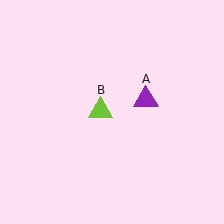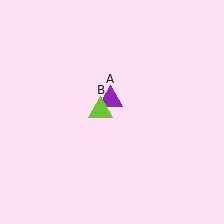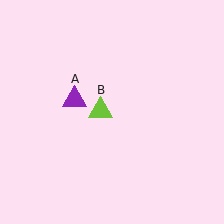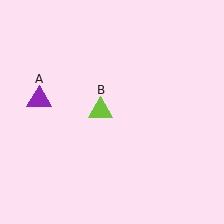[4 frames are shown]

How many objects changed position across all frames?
1 object changed position: purple triangle (object A).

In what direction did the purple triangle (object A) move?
The purple triangle (object A) moved left.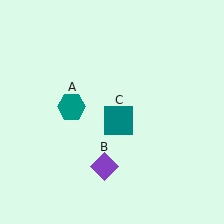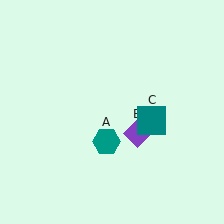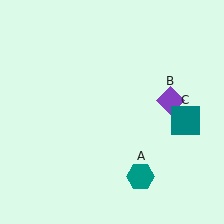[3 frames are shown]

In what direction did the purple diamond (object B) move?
The purple diamond (object B) moved up and to the right.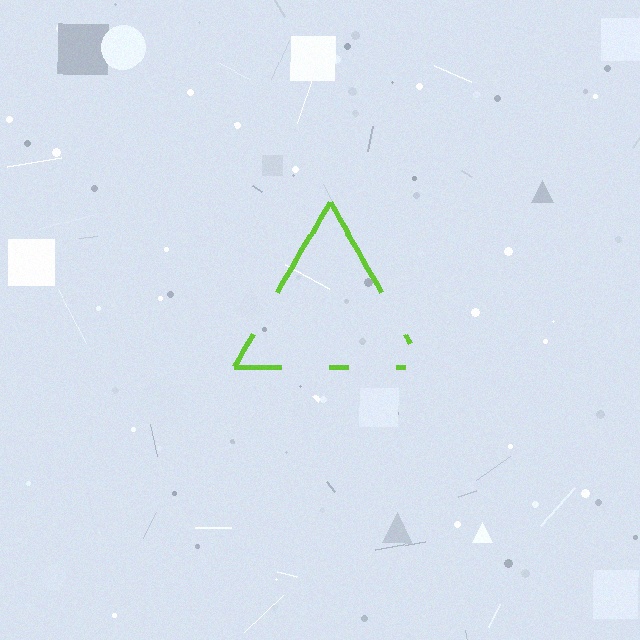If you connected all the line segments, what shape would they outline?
They would outline a triangle.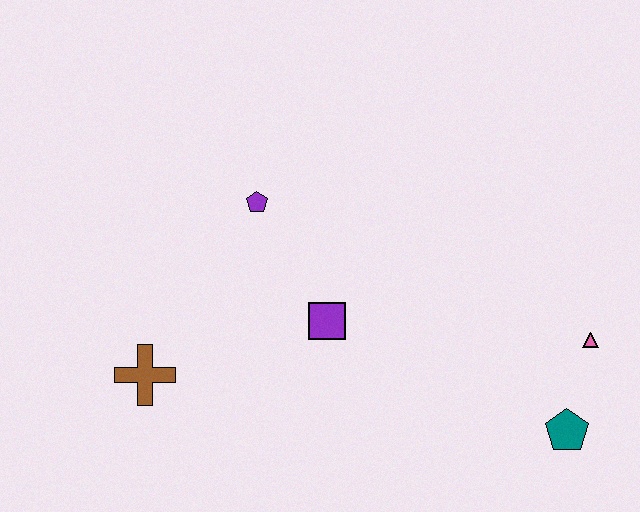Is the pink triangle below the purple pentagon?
Yes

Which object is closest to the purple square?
The purple pentagon is closest to the purple square.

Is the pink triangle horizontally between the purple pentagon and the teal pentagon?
No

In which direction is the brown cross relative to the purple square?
The brown cross is to the left of the purple square.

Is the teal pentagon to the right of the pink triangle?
No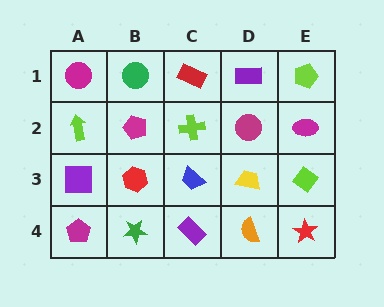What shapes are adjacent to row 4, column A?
A purple square (row 3, column A), a green star (row 4, column B).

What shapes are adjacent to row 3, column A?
A lime arrow (row 2, column A), a magenta pentagon (row 4, column A), a red hexagon (row 3, column B).